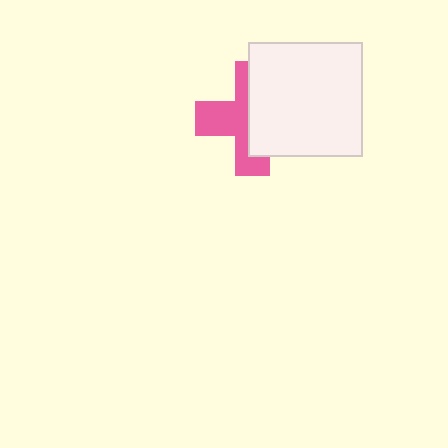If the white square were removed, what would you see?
You would see the complete pink cross.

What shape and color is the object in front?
The object in front is a white square.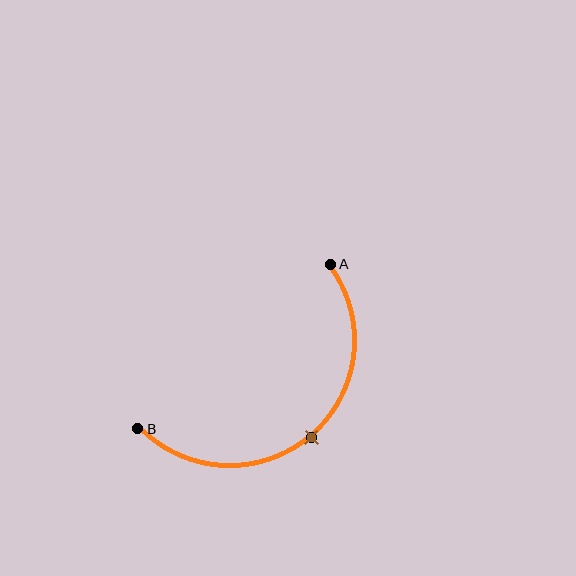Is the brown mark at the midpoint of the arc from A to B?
Yes. The brown mark lies on the arc at equal arc-length from both A and B — it is the arc midpoint.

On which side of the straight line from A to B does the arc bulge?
The arc bulges below and to the right of the straight line connecting A and B.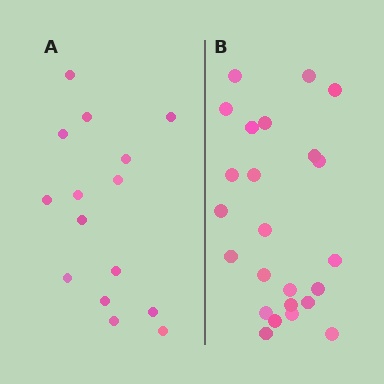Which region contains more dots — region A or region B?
Region B (the right region) has more dots.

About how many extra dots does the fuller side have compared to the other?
Region B has roughly 8 or so more dots than region A.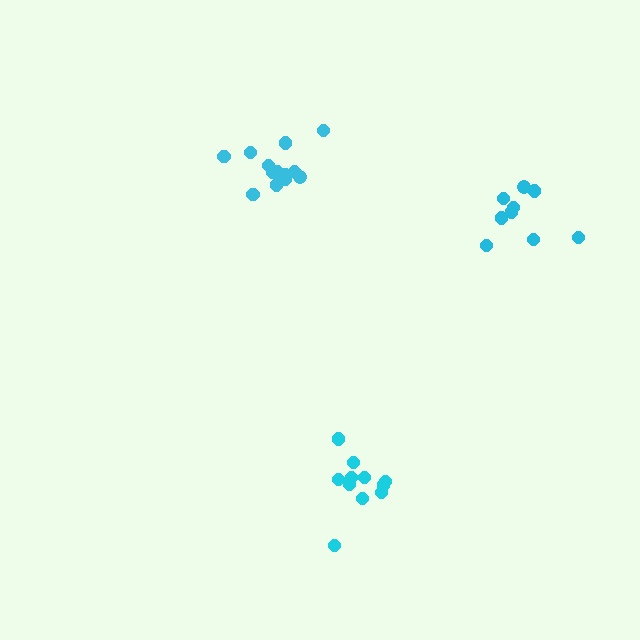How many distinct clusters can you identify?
There are 3 distinct clusters.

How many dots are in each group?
Group 1: 13 dots, Group 2: 11 dots, Group 3: 9 dots (33 total).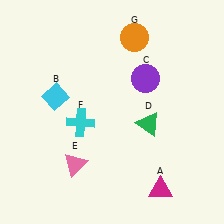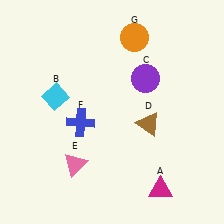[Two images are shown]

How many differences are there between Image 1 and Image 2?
There are 2 differences between the two images.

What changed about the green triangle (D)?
In Image 1, D is green. In Image 2, it changed to brown.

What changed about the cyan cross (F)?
In Image 1, F is cyan. In Image 2, it changed to blue.